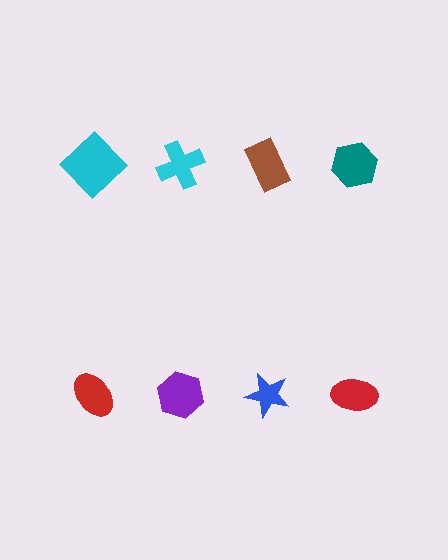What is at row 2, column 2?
A purple hexagon.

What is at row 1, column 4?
A teal hexagon.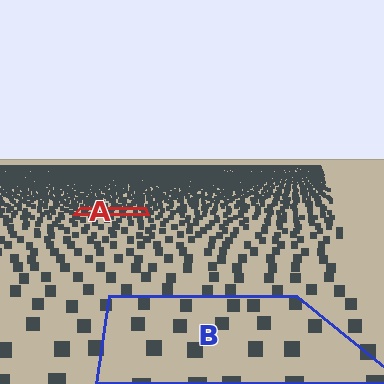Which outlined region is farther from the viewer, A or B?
Region A is farther from the viewer — the texture elements inside it appear smaller and more densely packed.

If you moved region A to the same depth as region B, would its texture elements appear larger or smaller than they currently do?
They would appear larger. At a closer depth, the same texture elements are projected at a bigger on-screen size.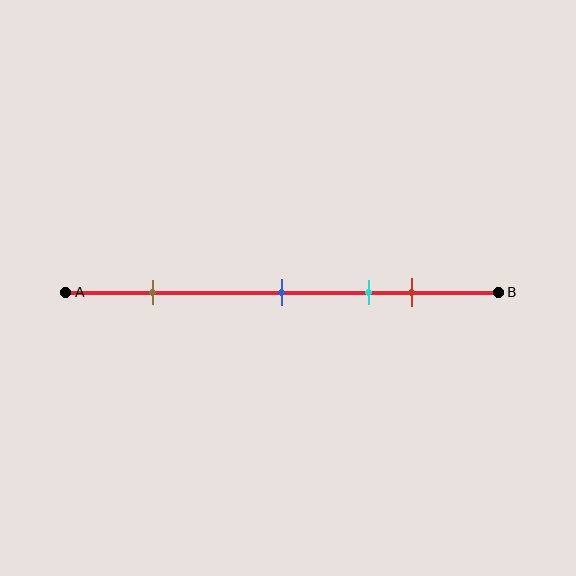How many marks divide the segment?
There are 4 marks dividing the segment.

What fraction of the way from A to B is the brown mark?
The brown mark is approximately 20% (0.2) of the way from A to B.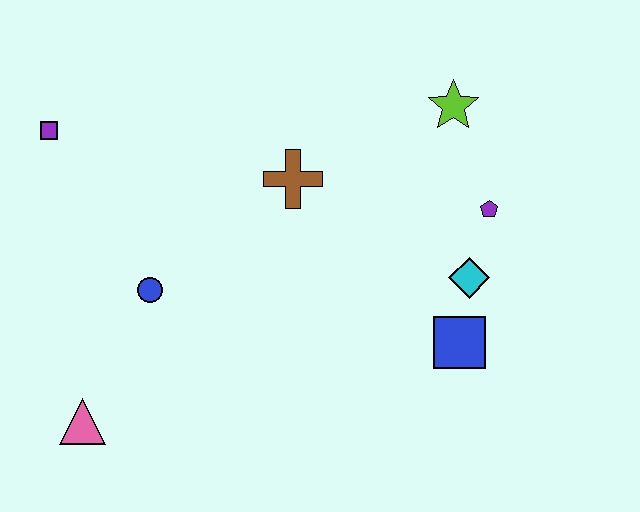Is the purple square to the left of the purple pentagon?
Yes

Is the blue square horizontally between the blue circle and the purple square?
No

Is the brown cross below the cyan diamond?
No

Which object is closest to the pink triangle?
The blue circle is closest to the pink triangle.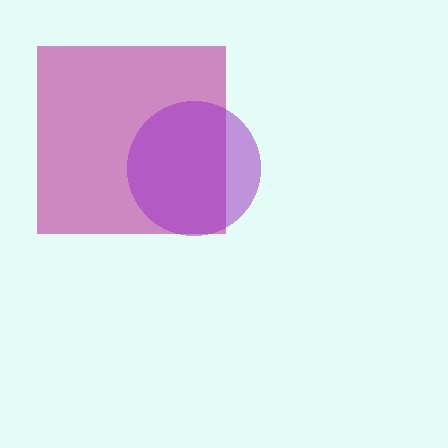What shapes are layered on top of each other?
The layered shapes are: a magenta square, a purple circle.